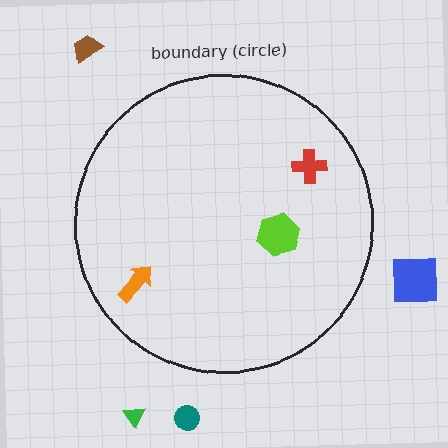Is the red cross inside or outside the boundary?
Inside.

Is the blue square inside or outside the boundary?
Outside.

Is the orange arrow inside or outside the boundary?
Inside.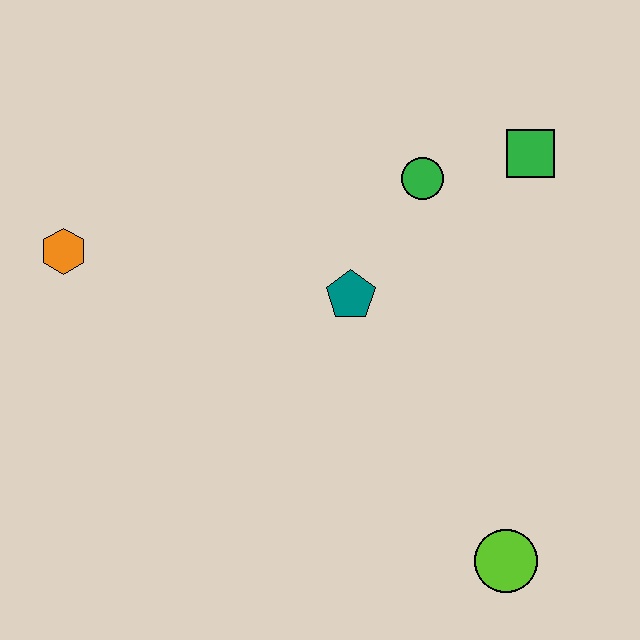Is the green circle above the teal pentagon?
Yes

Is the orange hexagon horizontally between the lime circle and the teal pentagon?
No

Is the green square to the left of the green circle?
No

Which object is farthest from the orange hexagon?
The lime circle is farthest from the orange hexagon.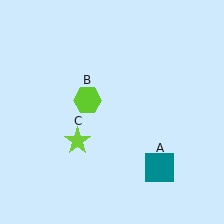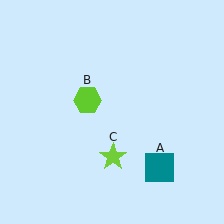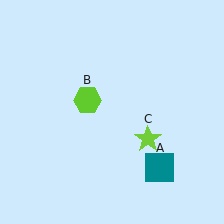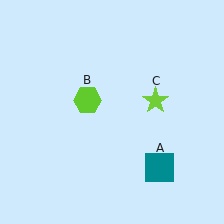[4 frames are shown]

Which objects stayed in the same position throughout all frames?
Teal square (object A) and lime hexagon (object B) remained stationary.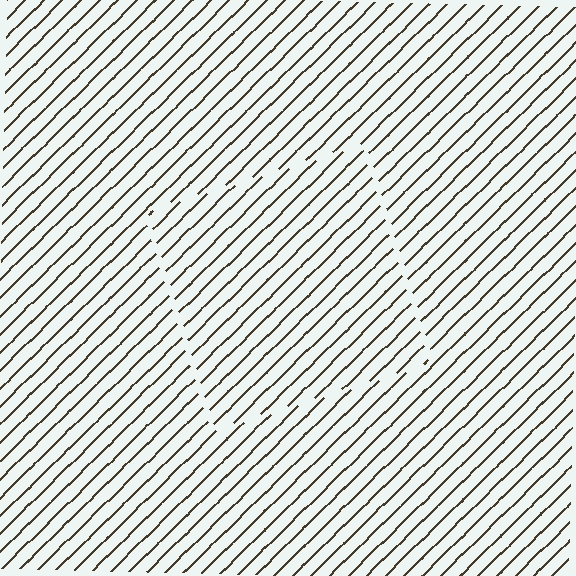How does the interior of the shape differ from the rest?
The interior of the shape contains the same grating, shifted by half a period — the contour is defined by the phase discontinuity where line-ends from the inner and outer gratings abut.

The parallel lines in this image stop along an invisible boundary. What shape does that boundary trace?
An illusory square. The interior of the shape contains the same grating, shifted by half a period — the contour is defined by the phase discontinuity where line-ends from the inner and outer gratings abut.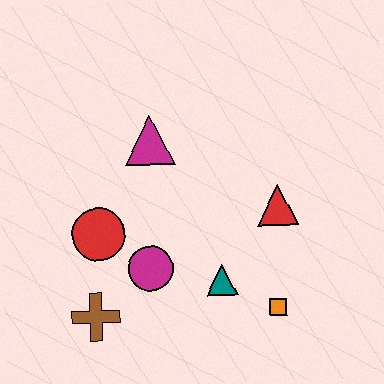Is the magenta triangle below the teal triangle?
No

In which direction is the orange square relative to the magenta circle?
The orange square is to the right of the magenta circle.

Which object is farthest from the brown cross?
The red triangle is farthest from the brown cross.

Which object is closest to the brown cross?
The magenta circle is closest to the brown cross.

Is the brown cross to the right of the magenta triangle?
No